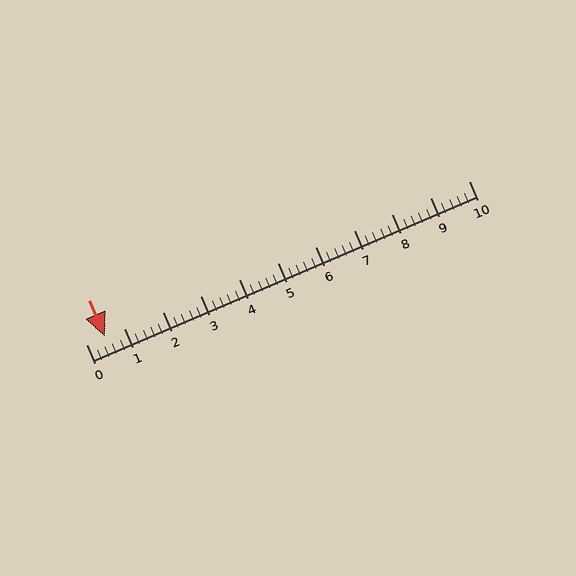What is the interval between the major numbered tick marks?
The major tick marks are spaced 1 units apart.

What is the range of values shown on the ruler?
The ruler shows values from 0 to 10.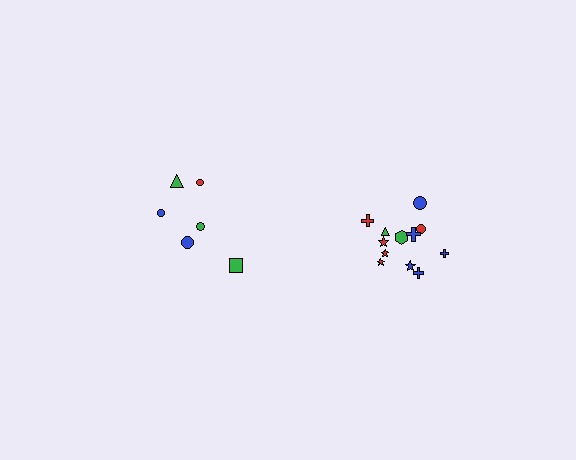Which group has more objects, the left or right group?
The right group.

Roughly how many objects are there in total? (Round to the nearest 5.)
Roughly 20 objects in total.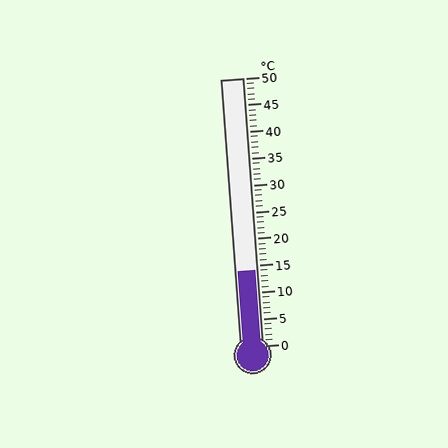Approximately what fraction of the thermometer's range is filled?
The thermometer is filled to approximately 30% of its range.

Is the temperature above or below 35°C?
The temperature is below 35°C.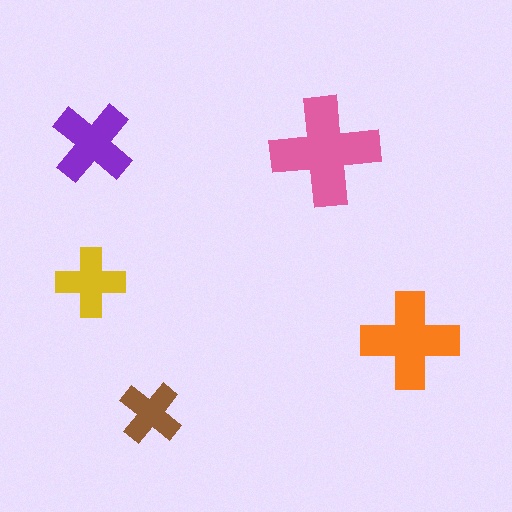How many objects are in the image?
There are 5 objects in the image.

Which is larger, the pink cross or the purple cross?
The pink one.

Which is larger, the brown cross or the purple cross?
The purple one.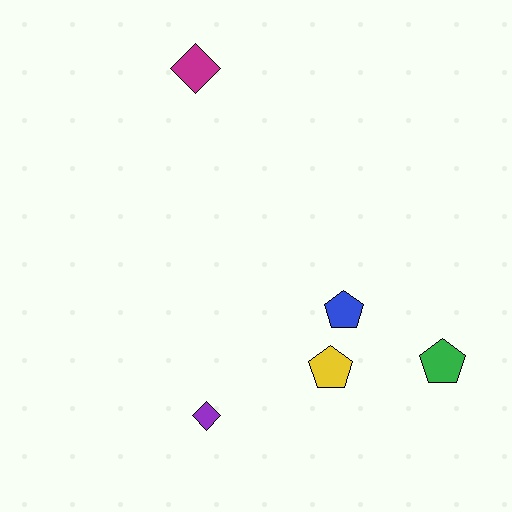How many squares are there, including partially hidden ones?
There are no squares.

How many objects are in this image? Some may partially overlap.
There are 5 objects.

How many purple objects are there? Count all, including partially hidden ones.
There is 1 purple object.